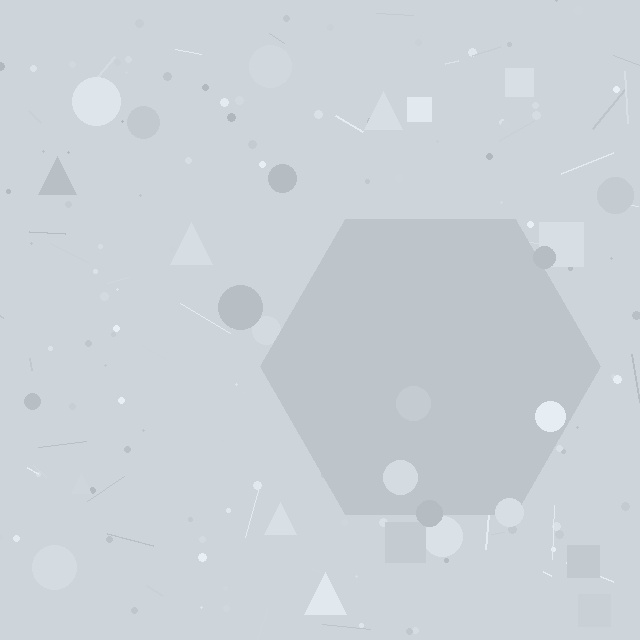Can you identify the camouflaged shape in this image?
The camouflaged shape is a hexagon.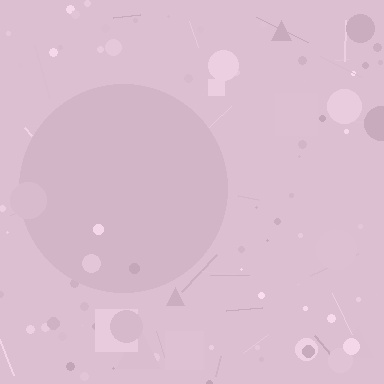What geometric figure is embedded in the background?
A circle is embedded in the background.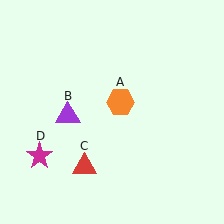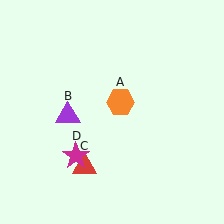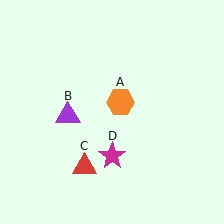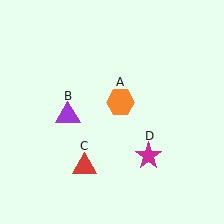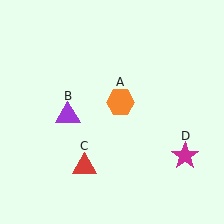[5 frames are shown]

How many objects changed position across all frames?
1 object changed position: magenta star (object D).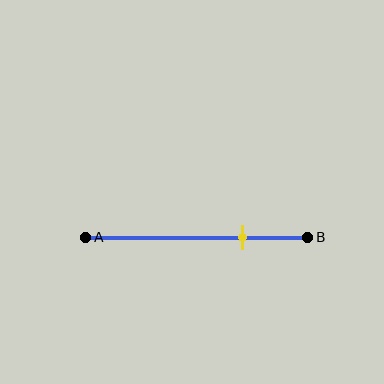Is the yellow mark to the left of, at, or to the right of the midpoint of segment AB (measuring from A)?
The yellow mark is to the right of the midpoint of segment AB.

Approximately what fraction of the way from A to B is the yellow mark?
The yellow mark is approximately 70% of the way from A to B.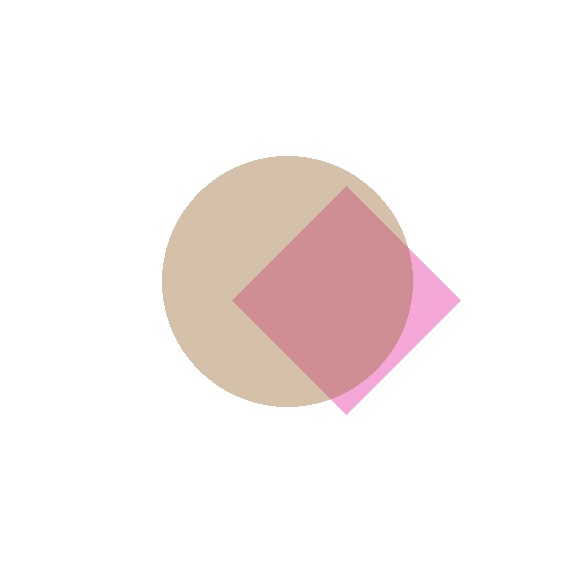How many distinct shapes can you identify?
There are 2 distinct shapes: a pink diamond, a brown circle.